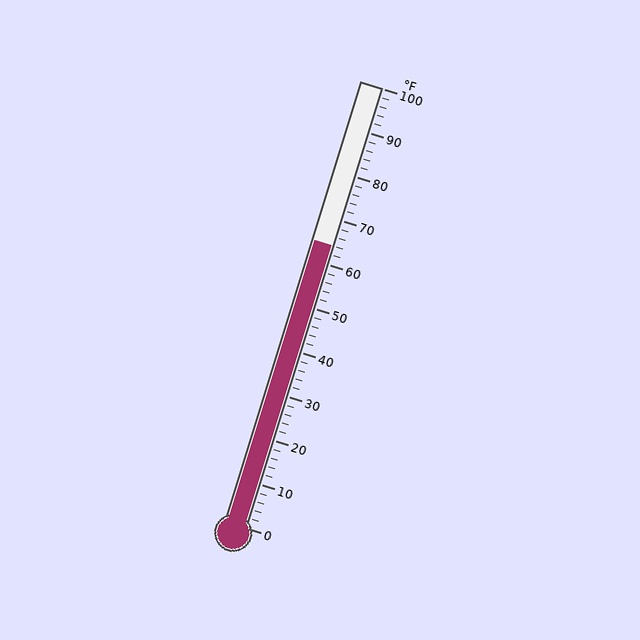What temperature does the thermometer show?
The thermometer shows approximately 64°F.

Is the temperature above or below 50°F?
The temperature is above 50°F.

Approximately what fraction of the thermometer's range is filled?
The thermometer is filled to approximately 65% of its range.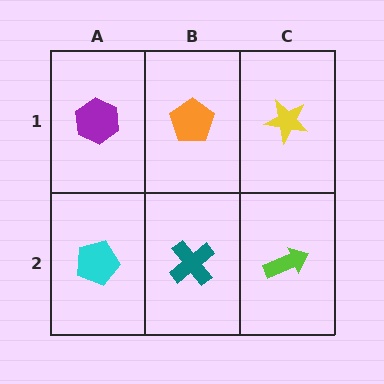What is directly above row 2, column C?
A yellow star.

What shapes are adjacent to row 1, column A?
A cyan pentagon (row 2, column A), an orange pentagon (row 1, column B).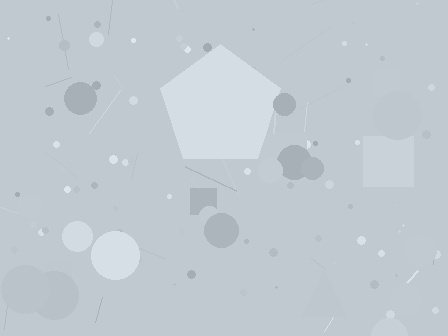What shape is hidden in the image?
A pentagon is hidden in the image.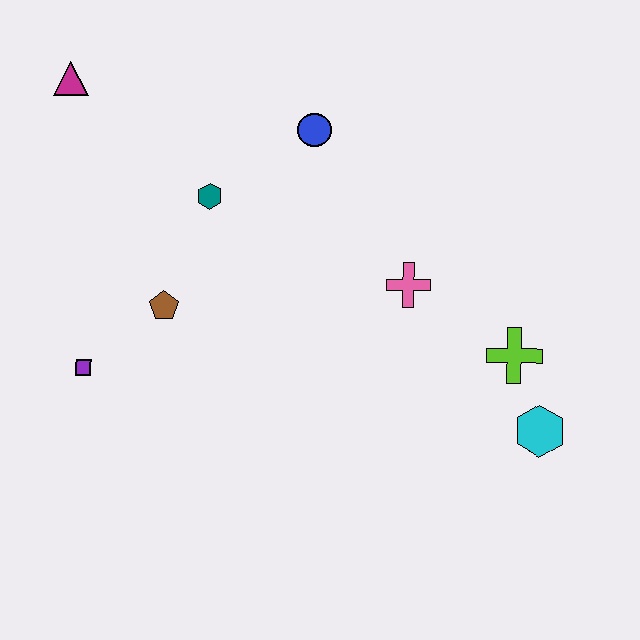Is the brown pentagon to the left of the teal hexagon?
Yes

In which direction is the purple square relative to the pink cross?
The purple square is to the left of the pink cross.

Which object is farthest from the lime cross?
The magenta triangle is farthest from the lime cross.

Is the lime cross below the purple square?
No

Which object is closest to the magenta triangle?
The teal hexagon is closest to the magenta triangle.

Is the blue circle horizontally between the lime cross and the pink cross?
No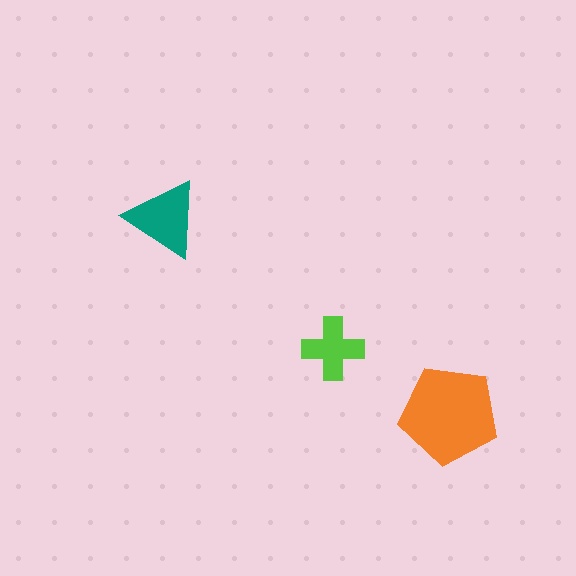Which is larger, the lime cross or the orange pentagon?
The orange pentagon.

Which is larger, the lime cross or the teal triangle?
The teal triangle.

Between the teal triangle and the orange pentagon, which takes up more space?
The orange pentagon.